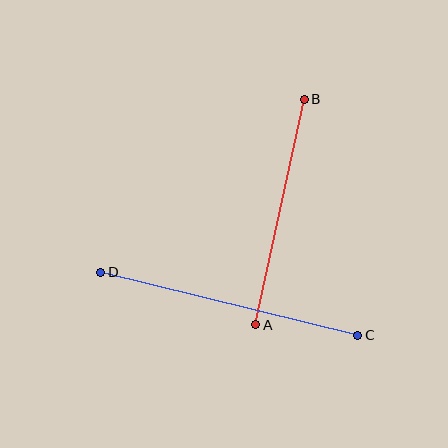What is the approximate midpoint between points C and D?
The midpoint is at approximately (229, 304) pixels.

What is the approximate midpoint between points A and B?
The midpoint is at approximately (280, 212) pixels.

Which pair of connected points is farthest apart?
Points C and D are farthest apart.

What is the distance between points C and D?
The distance is approximately 265 pixels.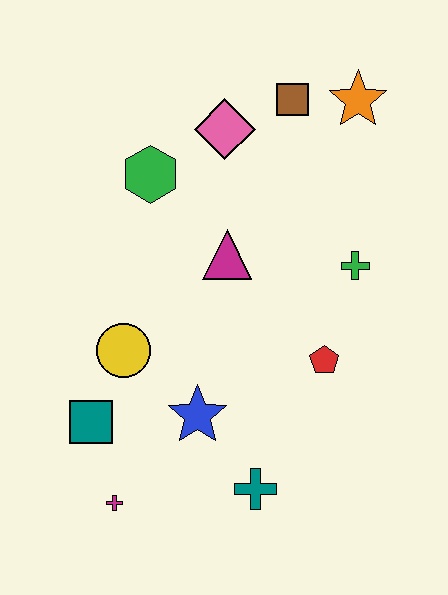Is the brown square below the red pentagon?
No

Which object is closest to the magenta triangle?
The green hexagon is closest to the magenta triangle.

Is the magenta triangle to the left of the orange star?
Yes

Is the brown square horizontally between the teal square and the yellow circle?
No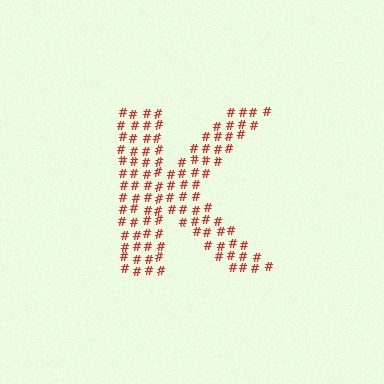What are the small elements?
The small elements are hash symbols.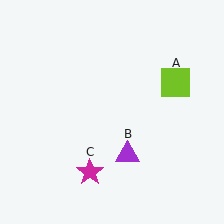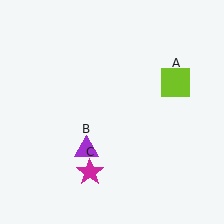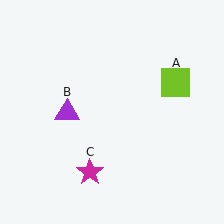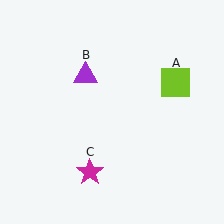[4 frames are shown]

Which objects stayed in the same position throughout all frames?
Lime square (object A) and magenta star (object C) remained stationary.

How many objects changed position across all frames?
1 object changed position: purple triangle (object B).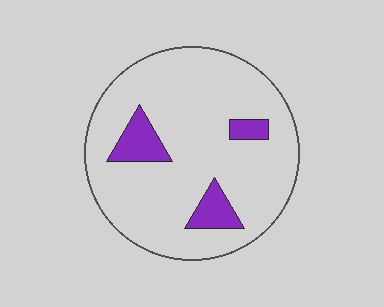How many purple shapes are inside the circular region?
3.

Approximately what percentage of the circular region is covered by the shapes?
Approximately 10%.